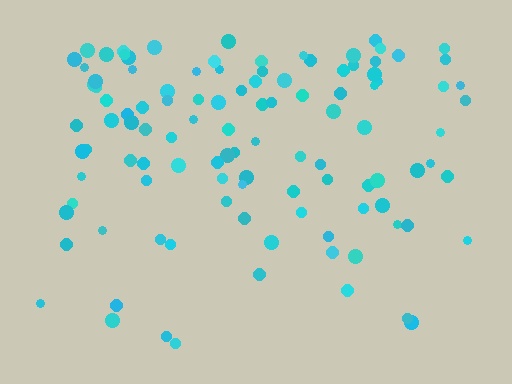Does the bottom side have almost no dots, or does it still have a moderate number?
Still a moderate number, just noticeably fewer than the top.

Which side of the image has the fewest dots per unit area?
The bottom.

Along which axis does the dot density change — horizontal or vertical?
Vertical.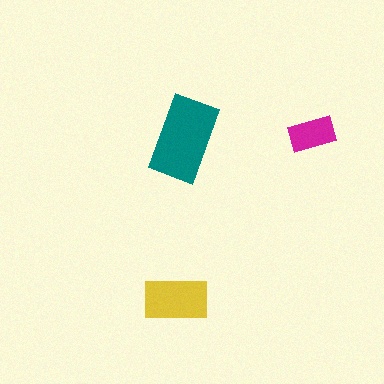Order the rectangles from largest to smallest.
the teal one, the yellow one, the magenta one.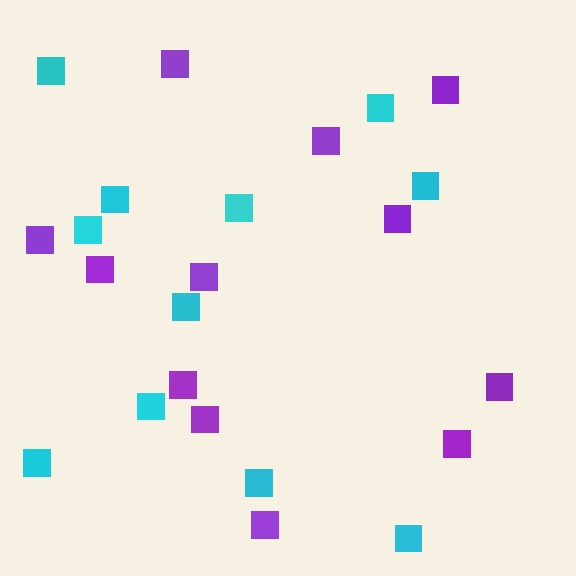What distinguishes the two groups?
There are 2 groups: one group of cyan squares (11) and one group of purple squares (12).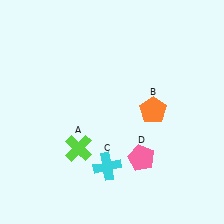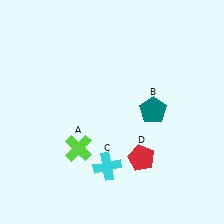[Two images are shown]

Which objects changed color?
B changed from orange to teal. D changed from pink to red.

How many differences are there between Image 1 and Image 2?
There are 2 differences between the two images.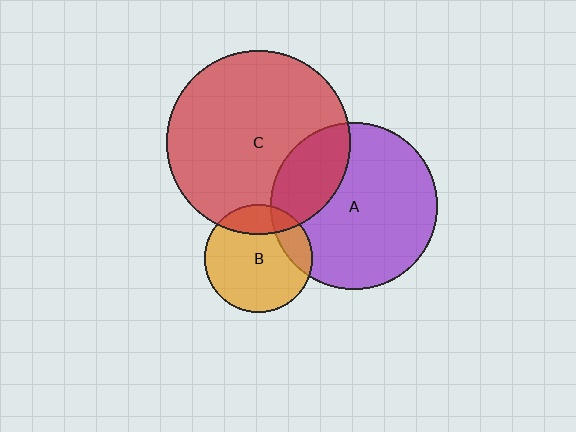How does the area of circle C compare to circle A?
Approximately 1.2 times.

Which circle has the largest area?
Circle C (red).